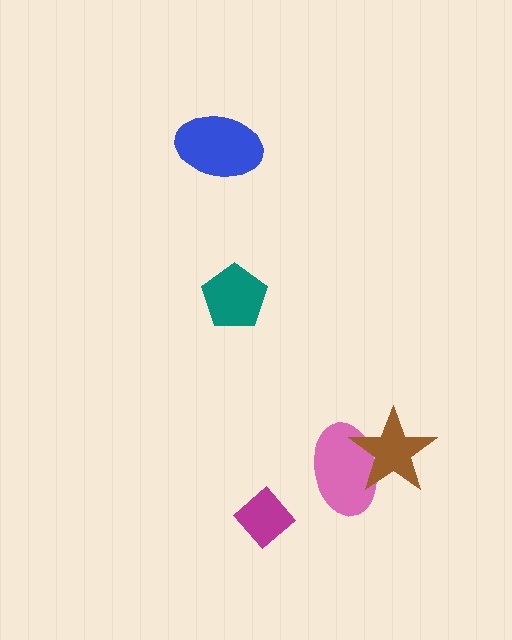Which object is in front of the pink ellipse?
The brown star is in front of the pink ellipse.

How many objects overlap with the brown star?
1 object overlaps with the brown star.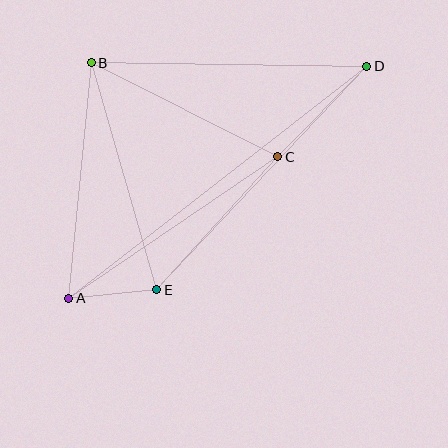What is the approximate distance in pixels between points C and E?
The distance between C and E is approximately 180 pixels.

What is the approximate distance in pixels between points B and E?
The distance between B and E is approximately 236 pixels.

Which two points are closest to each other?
Points A and E are closest to each other.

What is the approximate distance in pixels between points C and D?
The distance between C and D is approximately 127 pixels.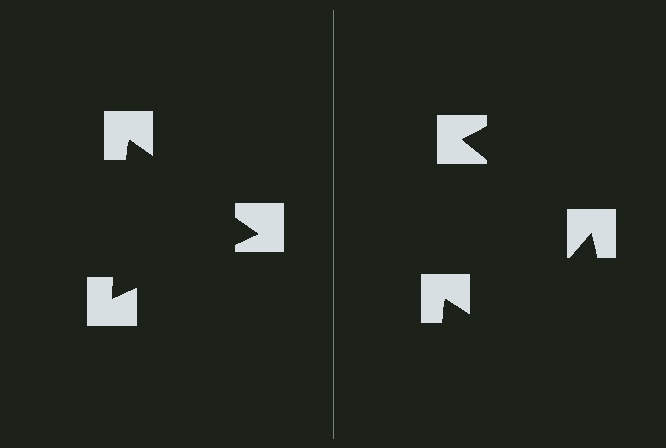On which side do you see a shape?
An illusory triangle appears on the left side. On the right side the wedge cuts are rotated, so no coherent shape forms.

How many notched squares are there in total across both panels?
6 — 3 on each side.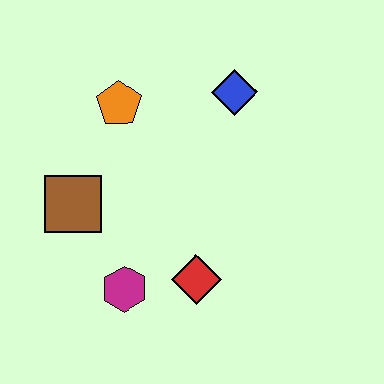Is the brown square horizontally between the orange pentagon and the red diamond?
No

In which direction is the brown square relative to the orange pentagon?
The brown square is below the orange pentagon.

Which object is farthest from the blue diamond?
The magenta hexagon is farthest from the blue diamond.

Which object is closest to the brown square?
The magenta hexagon is closest to the brown square.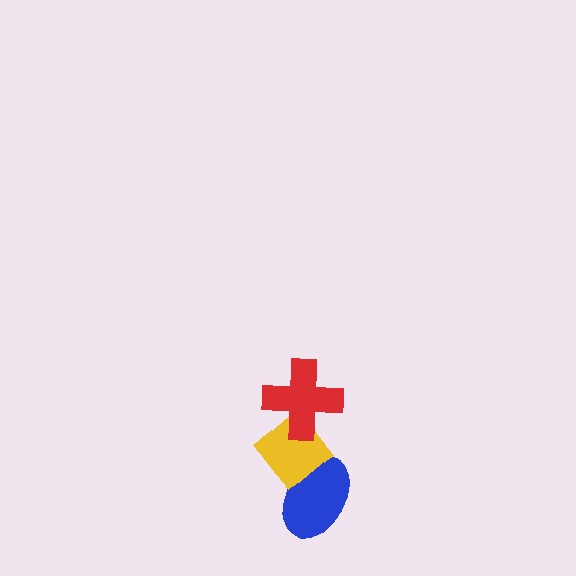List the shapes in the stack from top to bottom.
From top to bottom: the red cross, the yellow diamond, the blue ellipse.